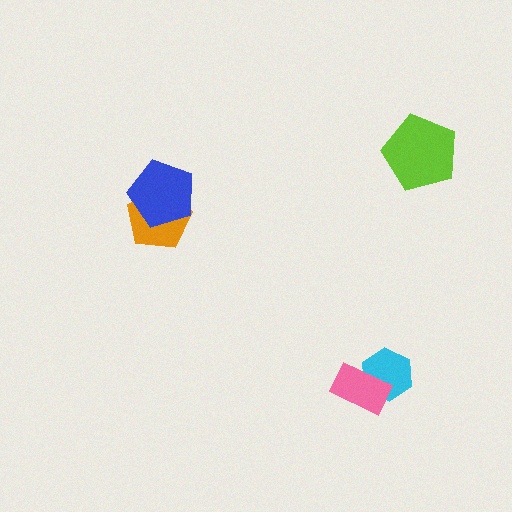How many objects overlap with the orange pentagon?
1 object overlaps with the orange pentagon.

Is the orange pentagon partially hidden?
Yes, it is partially covered by another shape.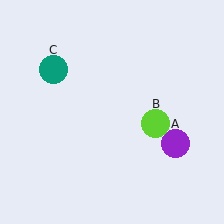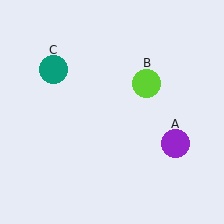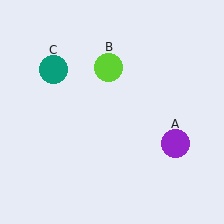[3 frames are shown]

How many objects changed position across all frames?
1 object changed position: lime circle (object B).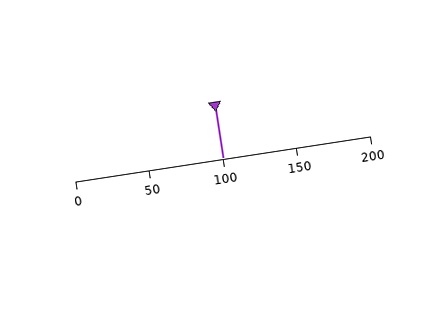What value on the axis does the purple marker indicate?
The marker indicates approximately 100.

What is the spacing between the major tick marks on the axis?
The major ticks are spaced 50 apart.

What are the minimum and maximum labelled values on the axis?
The axis runs from 0 to 200.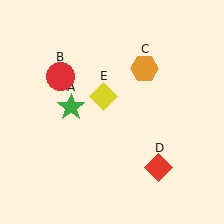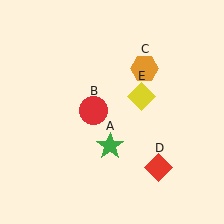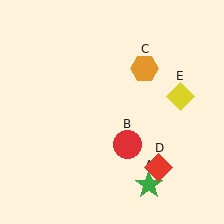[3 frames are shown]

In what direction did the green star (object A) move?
The green star (object A) moved down and to the right.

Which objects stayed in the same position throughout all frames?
Orange hexagon (object C) and red diamond (object D) remained stationary.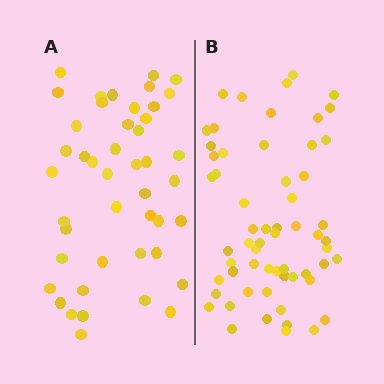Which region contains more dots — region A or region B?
Region B (the right region) has more dots.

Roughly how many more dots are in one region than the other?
Region B has approximately 15 more dots than region A.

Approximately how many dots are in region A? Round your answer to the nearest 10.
About 40 dots. (The exact count is 45, which rounds to 40.)